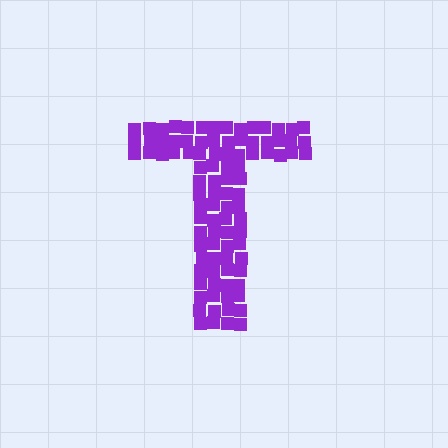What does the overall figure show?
The overall figure shows the letter T.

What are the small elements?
The small elements are squares.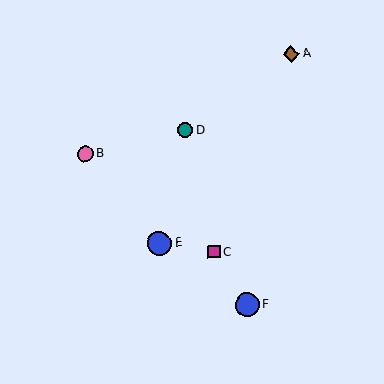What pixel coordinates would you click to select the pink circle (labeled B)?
Click at (85, 154) to select the pink circle B.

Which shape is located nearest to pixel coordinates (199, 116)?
The teal circle (labeled D) at (185, 130) is nearest to that location.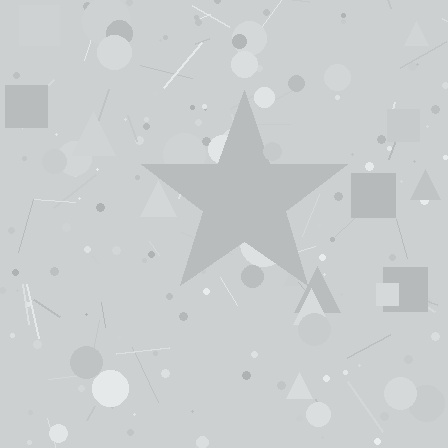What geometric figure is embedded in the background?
A star is embedded in the background.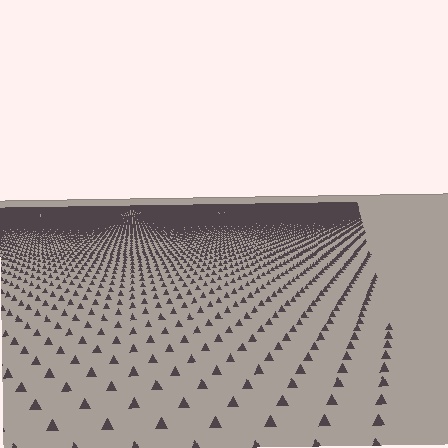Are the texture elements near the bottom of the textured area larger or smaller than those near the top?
Larger. Near the bottom, elements are closer to the viewer and appear at a bigger on-screen size.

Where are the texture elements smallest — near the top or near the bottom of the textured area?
Near the top.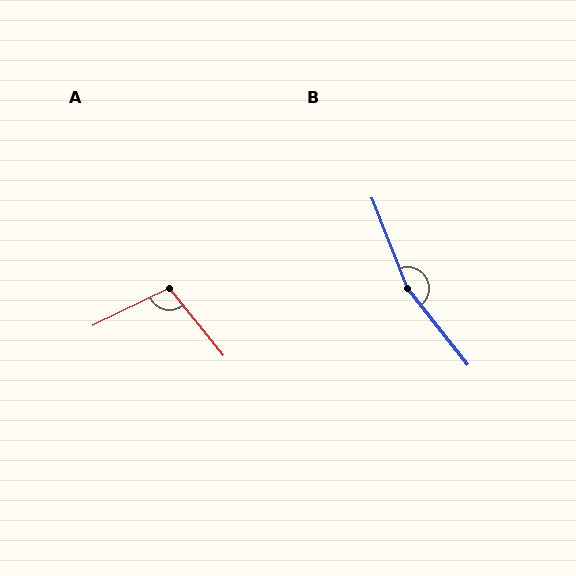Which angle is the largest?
B, at approximately 163 degrees.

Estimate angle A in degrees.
Approximately 102 degrees.